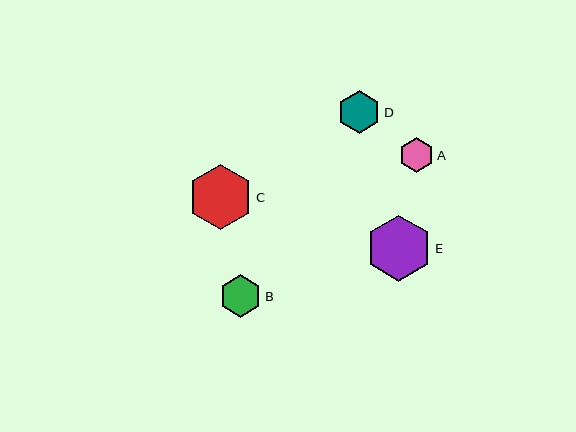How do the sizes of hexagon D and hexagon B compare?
Hexagon D and hexagon B are approximately the same size.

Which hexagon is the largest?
Hexagon E is the largest with a size of approximately 66 pixels.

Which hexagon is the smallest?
Hexagon A is the smallest with a size of approximately 35 pixels.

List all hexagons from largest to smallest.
From largest to smallest: E, C, D, B, A.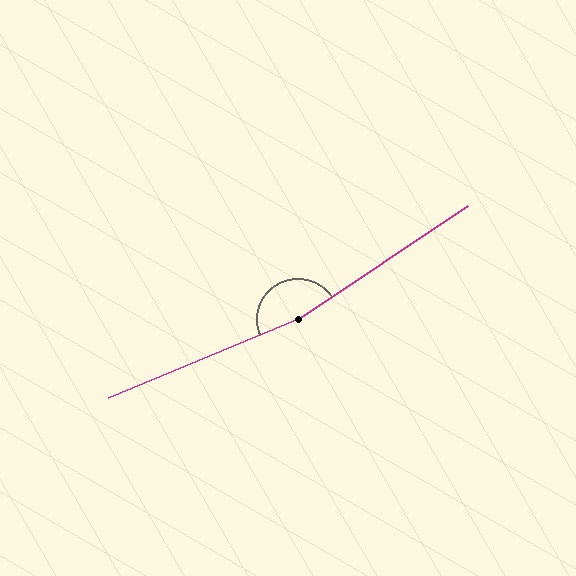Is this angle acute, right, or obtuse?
It is obtuse.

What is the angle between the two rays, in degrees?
Approximately 169 degrees.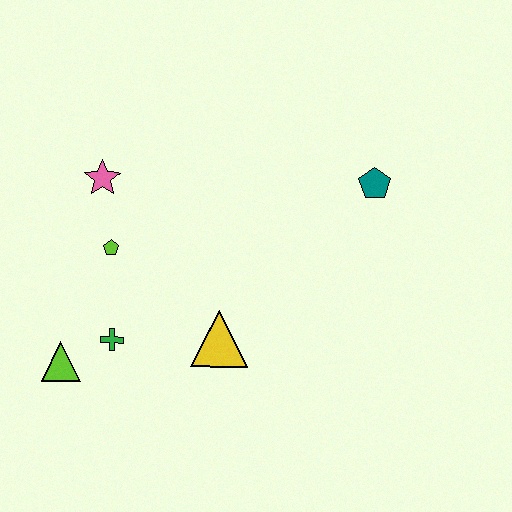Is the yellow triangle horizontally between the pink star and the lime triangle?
No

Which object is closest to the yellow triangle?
The green cross is closest to the yellow triangle.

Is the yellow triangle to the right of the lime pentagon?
Yes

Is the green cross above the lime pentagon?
No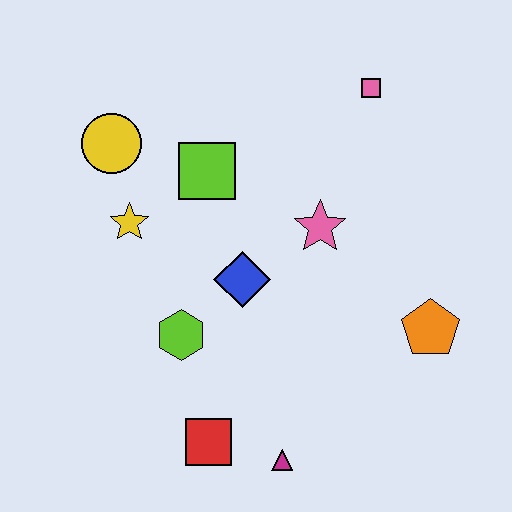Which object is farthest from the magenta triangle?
The pink square is farthest from the magenta triangle.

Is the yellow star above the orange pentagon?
Yes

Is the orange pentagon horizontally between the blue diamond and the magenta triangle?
No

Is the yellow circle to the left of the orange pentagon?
Yes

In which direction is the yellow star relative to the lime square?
The yellow star is to the left of the lime square.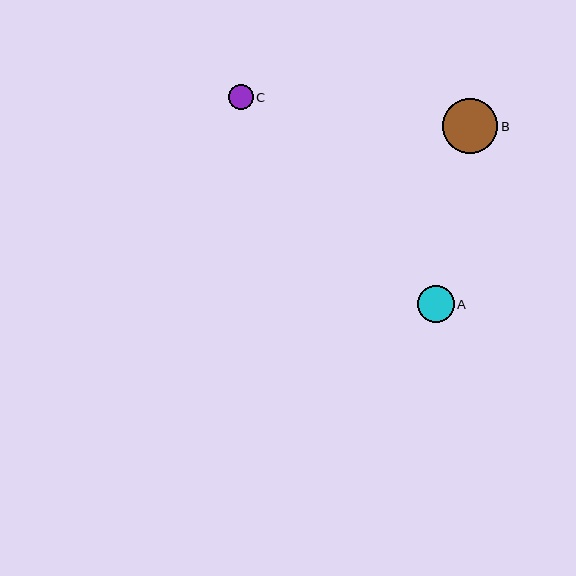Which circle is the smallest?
Circle C is the smallest with a size of approximately 25 pixels.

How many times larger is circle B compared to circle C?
Circle B is approximately 2.3 times the size of circle C.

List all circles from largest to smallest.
From largest to smallest: B, A, C.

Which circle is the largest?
Circle B is the largest with a size of approximately 55 pixels.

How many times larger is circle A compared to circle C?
Circle A is approximately 1.5 times the size of circle C.